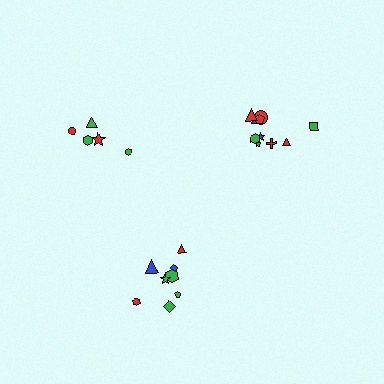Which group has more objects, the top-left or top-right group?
The top-right group.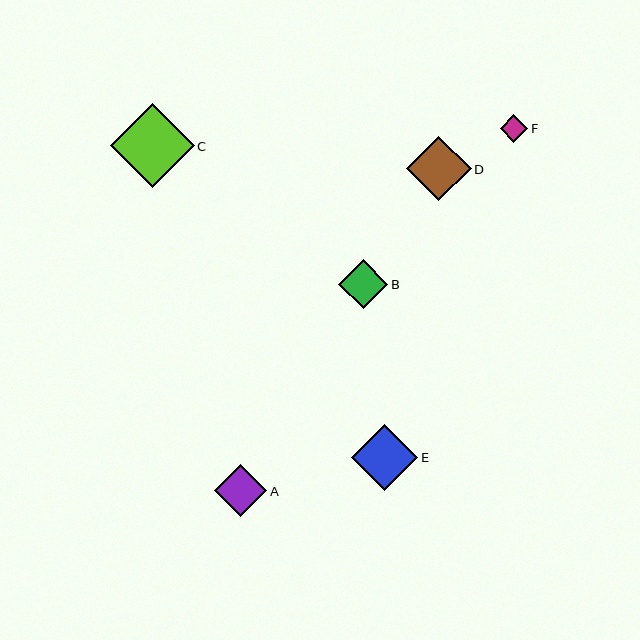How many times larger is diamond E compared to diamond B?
Diamond E is approximately 1.3 times the size of diamond B.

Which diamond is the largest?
Diamond C is the largest with a size of approximately 84 pixels.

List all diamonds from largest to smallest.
From largest to smallest: C, E, D, A, B, F.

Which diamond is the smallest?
Diamond F is the smallest with a size of approximately 27 pixels.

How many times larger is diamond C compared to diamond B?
Diamond C is approximately 1.7 times the size of diamond B.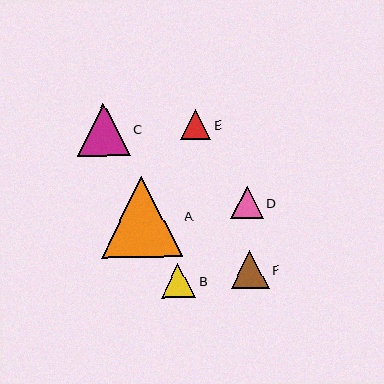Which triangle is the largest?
Triangle A is the largest with a size of approximately 81 pixels.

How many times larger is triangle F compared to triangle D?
Triangle F is approximately 1.2 times the size of triangle D.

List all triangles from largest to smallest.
From largest to smallest: A, C, F, B, D, E.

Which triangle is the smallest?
Triangle E is the smallest with a size of approximately 30 pixels.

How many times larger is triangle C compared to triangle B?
Triangle C is approximately 1.5 times the size of triangle B.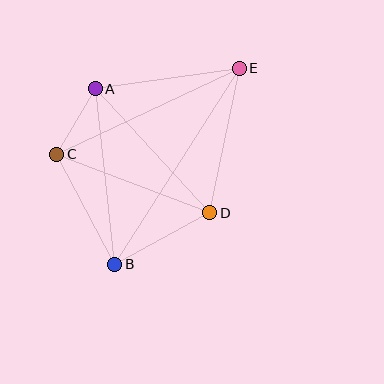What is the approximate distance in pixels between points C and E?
The distance between C and E is approximately 201 pixels.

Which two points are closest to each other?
Points A and C are closest to each other.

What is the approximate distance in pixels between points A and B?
The distance between A and B is approximately 176 pixels.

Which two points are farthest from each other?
Points B and E are farthest from each other.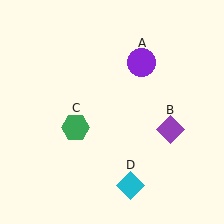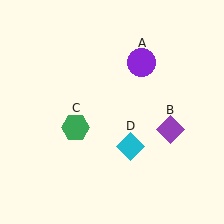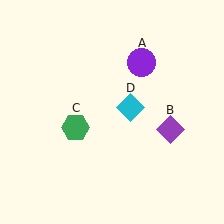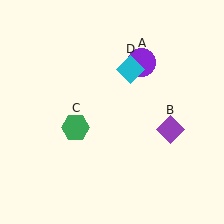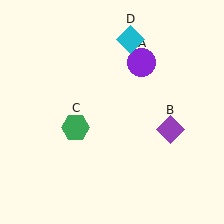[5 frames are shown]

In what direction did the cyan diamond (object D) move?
The cyan diamond (object D) moved up.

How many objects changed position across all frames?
1 object changed position: cyan diamond (object D).